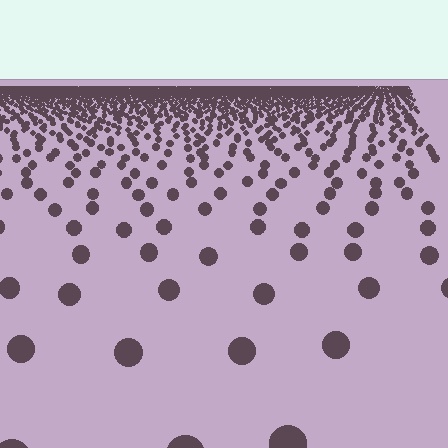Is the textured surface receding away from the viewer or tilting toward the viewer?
The surface is receding away from the viewer. Texture elements get smaller and denser toward the top.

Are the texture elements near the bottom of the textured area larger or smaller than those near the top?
Larger. Near the bottom, elements are closer to the viewer and appear at a bigger on-screen size.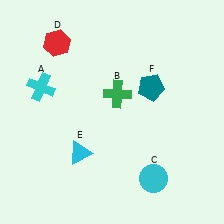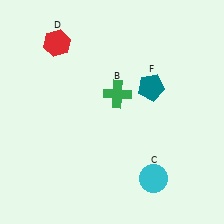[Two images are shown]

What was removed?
The cyan triangle (E), the cyan cross (A) were removed in Image 2.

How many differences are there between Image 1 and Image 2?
There are 2 differences between the two images.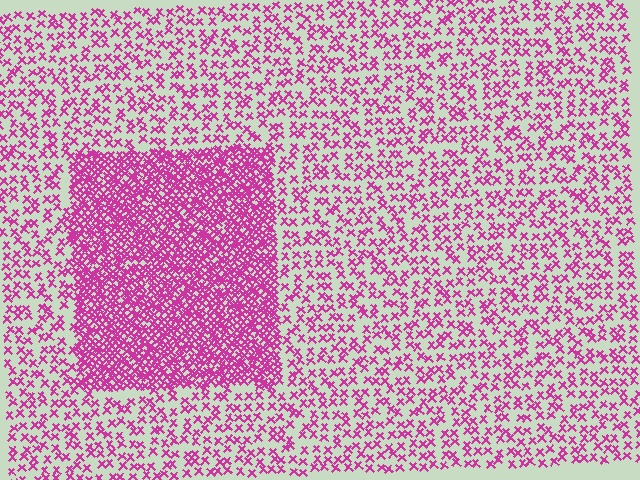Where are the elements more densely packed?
The elements are more densely packed inside the rectangle boundary.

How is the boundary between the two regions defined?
The boundary is defined by a change in element density (approximately 2.7x ratio). All elements are the same color, size, and shape.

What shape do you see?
I see a rectangle.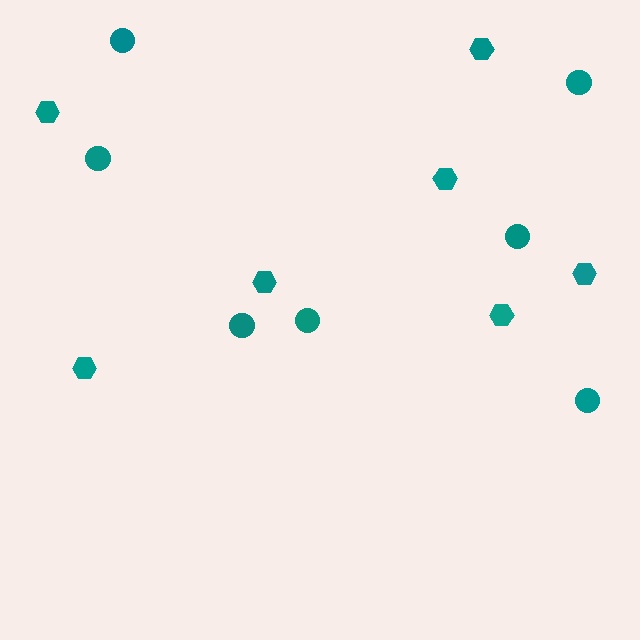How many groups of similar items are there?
There are 2 groups: one group of hexagons (7) and one group of circles (7).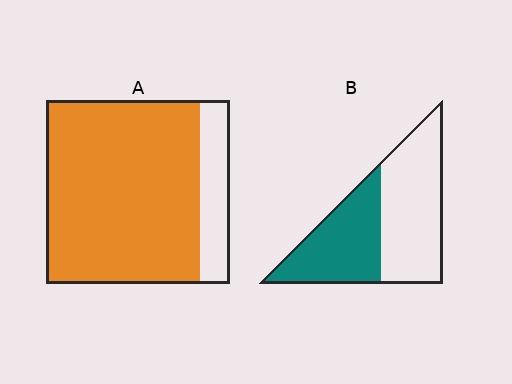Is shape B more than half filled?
No.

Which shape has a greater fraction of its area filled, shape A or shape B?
Shape A.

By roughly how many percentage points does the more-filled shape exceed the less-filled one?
By roughly 40 percentage points (A over B).